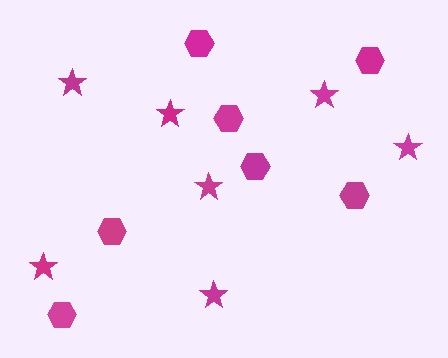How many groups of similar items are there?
There are 2 groups: one group of stars (7) and one group of hexagons (7).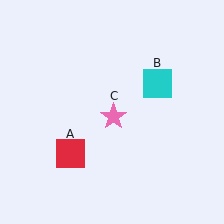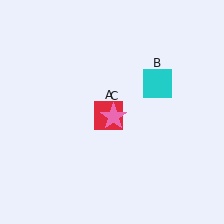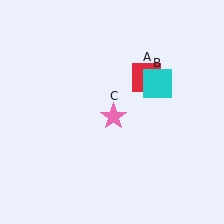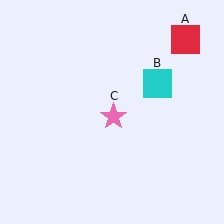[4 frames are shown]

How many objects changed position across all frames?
1 object changed position: red square (object A).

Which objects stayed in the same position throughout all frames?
Cyan square (object B) and pink star (object C) remained stationary.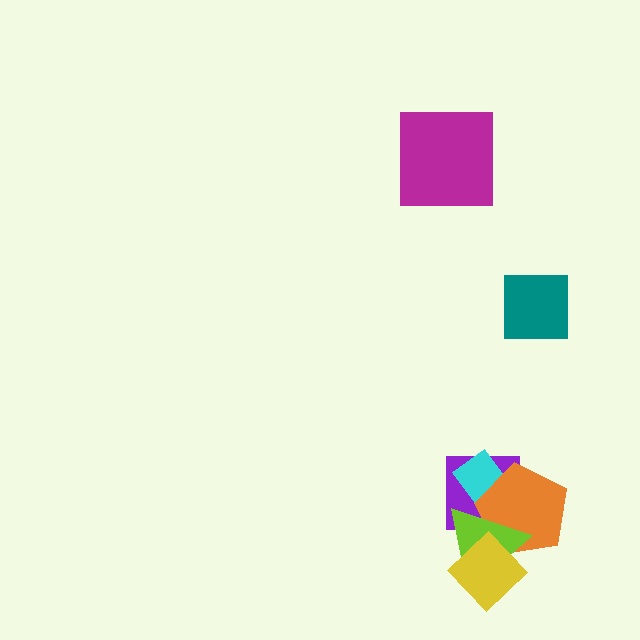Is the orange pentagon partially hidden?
Yes, it is partially covered by another shape.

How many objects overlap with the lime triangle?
4 objects overlap with the lime triangle.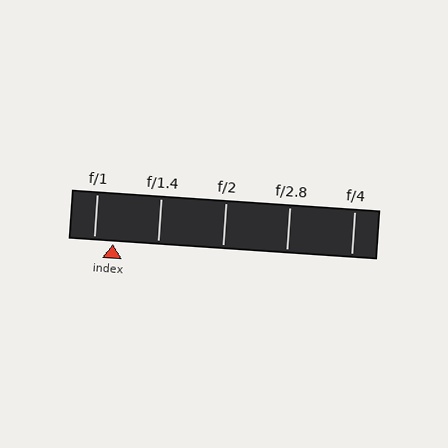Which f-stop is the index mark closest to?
The index mark is closest to f/1.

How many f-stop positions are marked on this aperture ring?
There are 5 f-stop positions marked.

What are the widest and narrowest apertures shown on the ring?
The widest aperture shown is f/1 and the narrowest is f/4.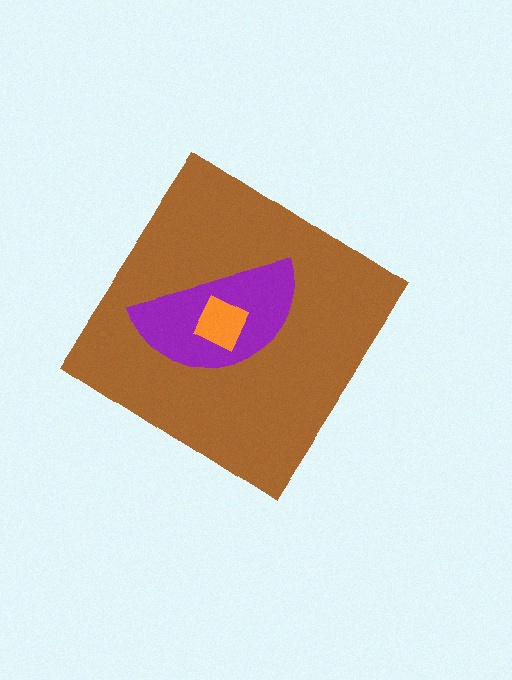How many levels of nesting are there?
3.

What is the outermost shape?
The brown diamond.